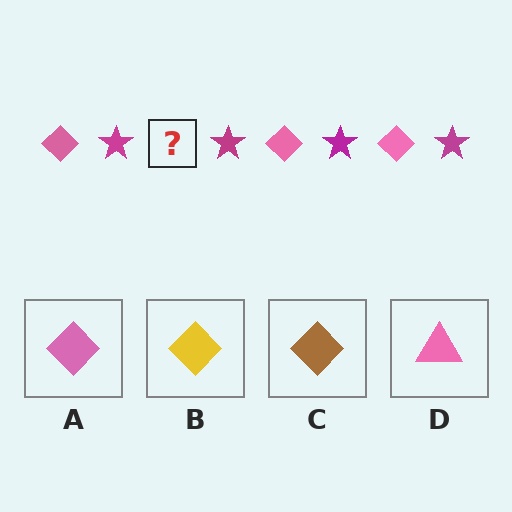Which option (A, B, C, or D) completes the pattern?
A.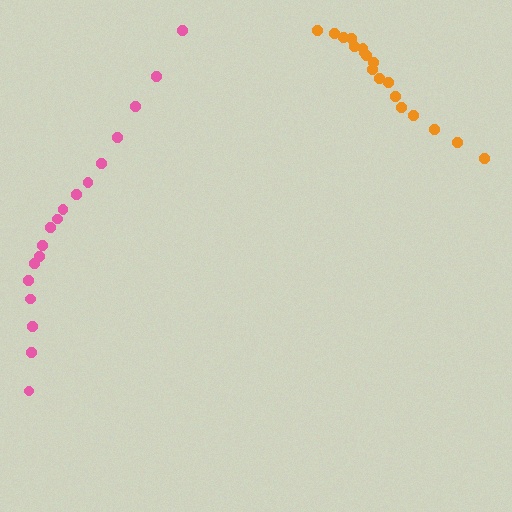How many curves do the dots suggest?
There are 2 distinct paths.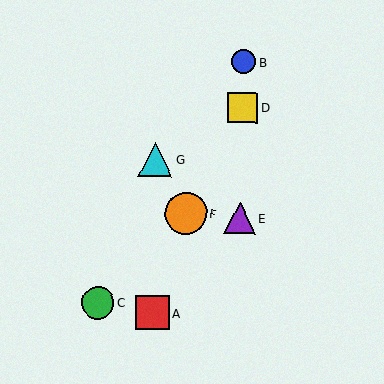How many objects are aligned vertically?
3 objects (B, D, E) are aligned vertically.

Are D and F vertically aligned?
No, D is at x≈243 and F is at x≈186.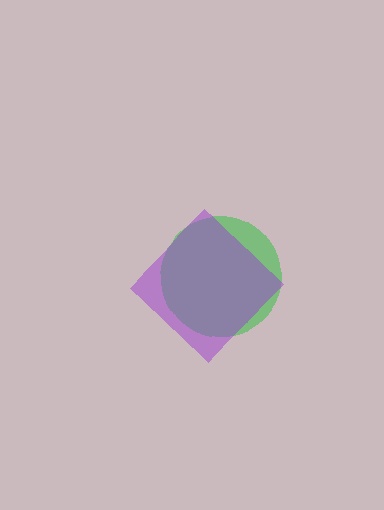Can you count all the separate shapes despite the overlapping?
Yes, there are 2 separate shapes.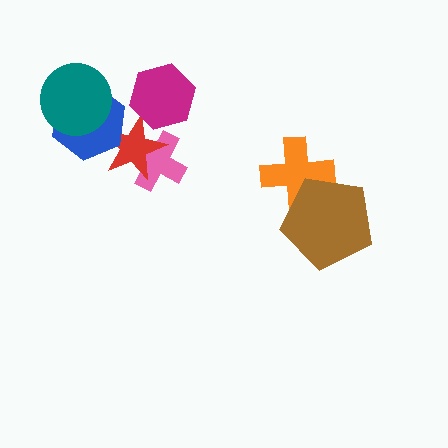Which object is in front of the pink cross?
The red star is in front of the pink cross.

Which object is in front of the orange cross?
The brown pentagon is in front of the orange cross.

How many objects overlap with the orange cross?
1 object overlaps with the orange cross.